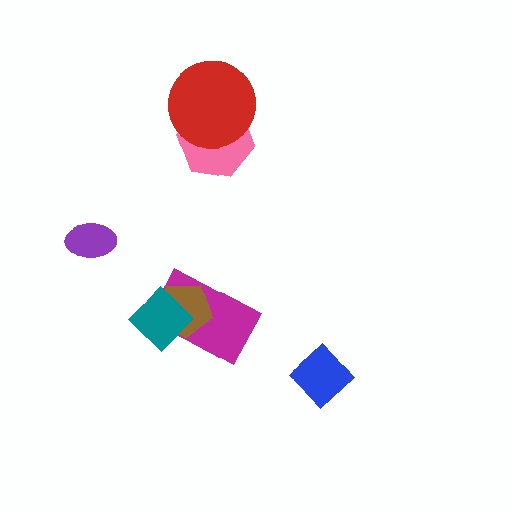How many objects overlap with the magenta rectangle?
2 objects overlap with the magenta rectangle.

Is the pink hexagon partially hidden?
Yes, it is partially covered by another shape.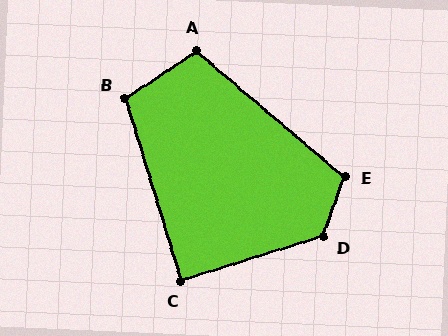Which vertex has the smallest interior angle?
C, at approximately 90 degrees.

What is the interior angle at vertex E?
Approximately 111 degrees (obtuse).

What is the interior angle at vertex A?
Approximately 105 degrees (obtuse).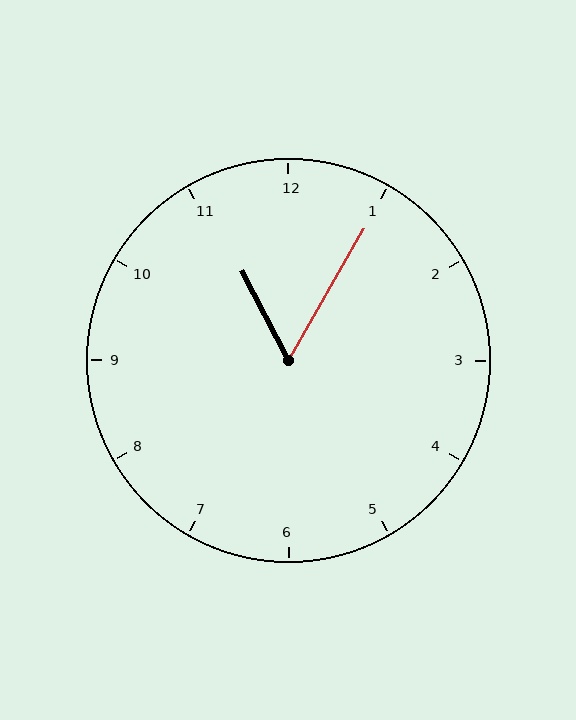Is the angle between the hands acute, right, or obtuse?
It is acute.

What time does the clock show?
11:05.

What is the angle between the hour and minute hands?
Approximately 58 degrees.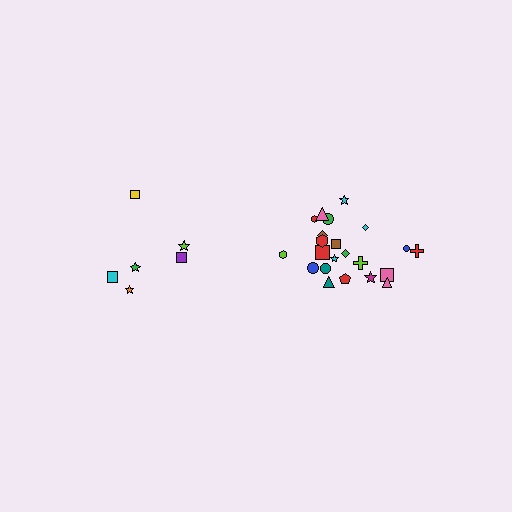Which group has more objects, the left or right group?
The right group.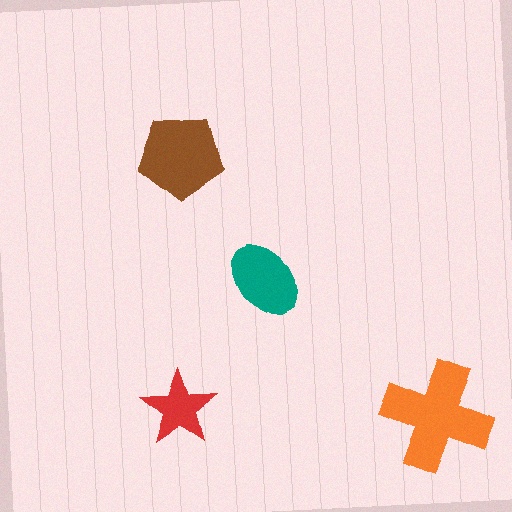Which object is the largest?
The orange cross.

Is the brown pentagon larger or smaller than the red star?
Larger.